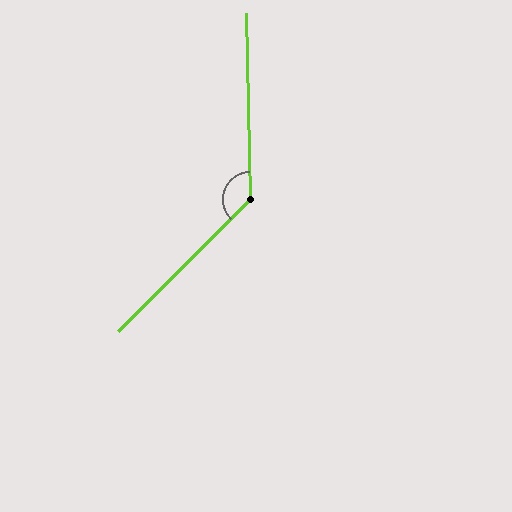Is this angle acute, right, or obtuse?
It is obtuse.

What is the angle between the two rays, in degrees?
Approximately 134 degrees.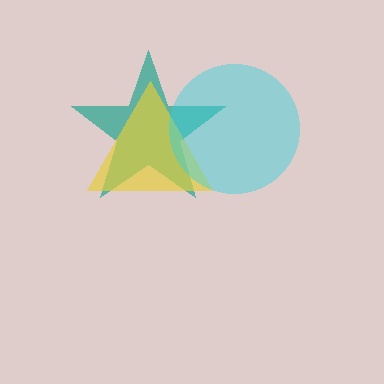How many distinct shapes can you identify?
There are 3 distinct shapes: a teal star, a yellow triangle, a cyan circle.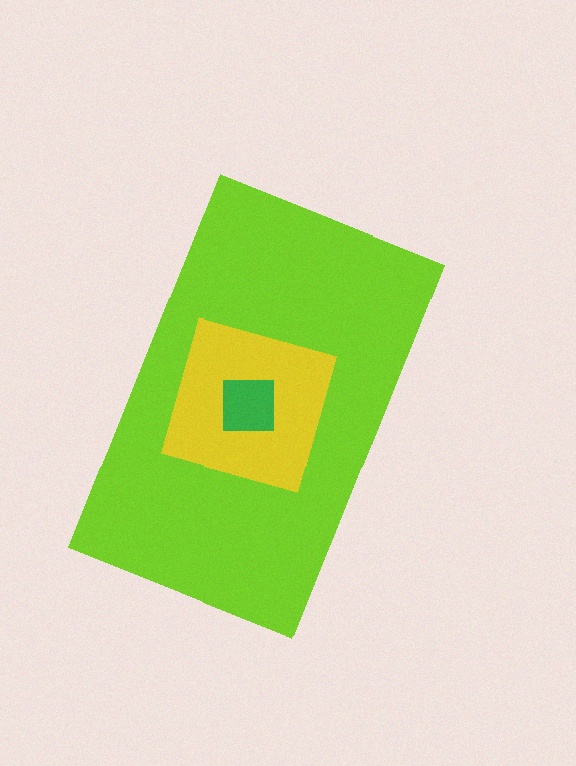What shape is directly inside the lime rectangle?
The yellow diamond.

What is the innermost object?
The green square.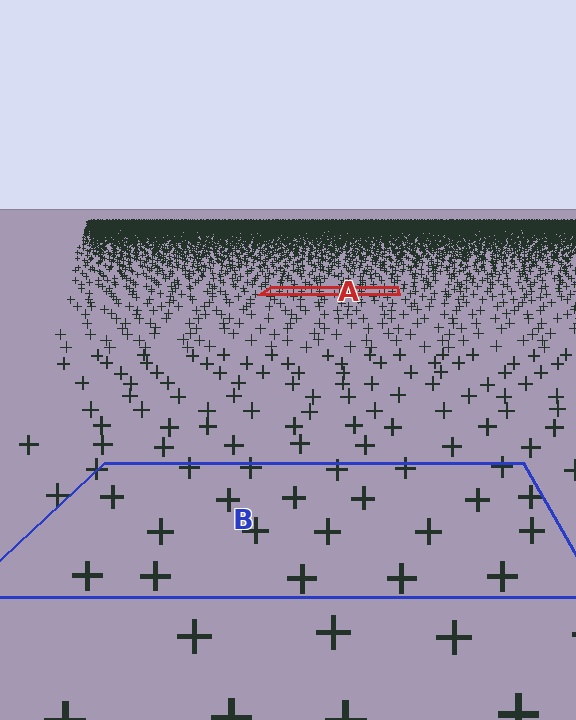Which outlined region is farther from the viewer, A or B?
Region A is farther from the viewer — the texture elements inside it appear smaller and more densely packed.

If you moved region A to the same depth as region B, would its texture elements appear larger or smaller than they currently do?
They would appear larger. At a closer depth, the same texture elements are projected at a bigger on-screen size.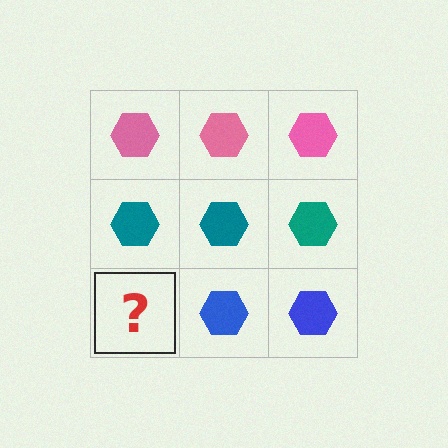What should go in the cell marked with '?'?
The missing cell should contain a blue hexagon.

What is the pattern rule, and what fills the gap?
The rule is that each row has a consistent color. The gap should be filled with a blue hexagon.